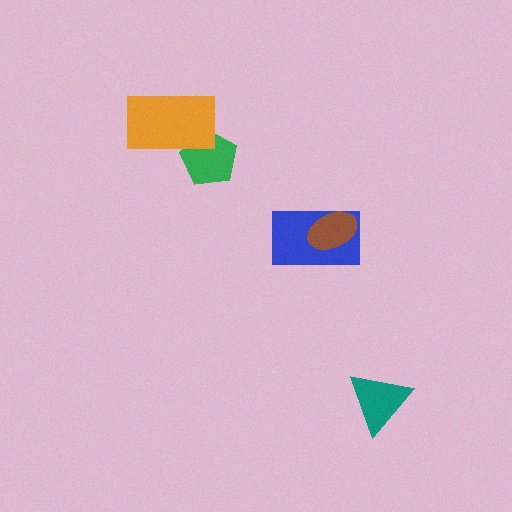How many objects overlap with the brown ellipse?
1 object overlaps with the brown ellipse.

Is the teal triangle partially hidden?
No, no other shape covers it.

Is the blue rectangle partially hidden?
Yes, it is partially covered by another shape.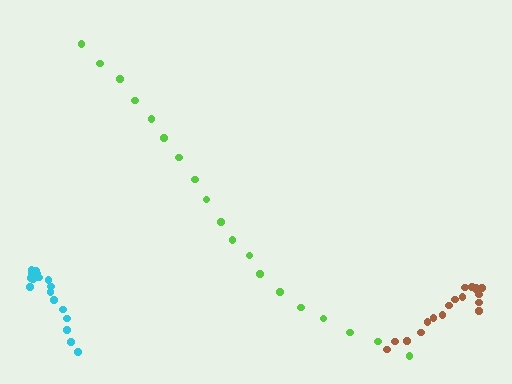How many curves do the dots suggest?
There are 3 distinct paths.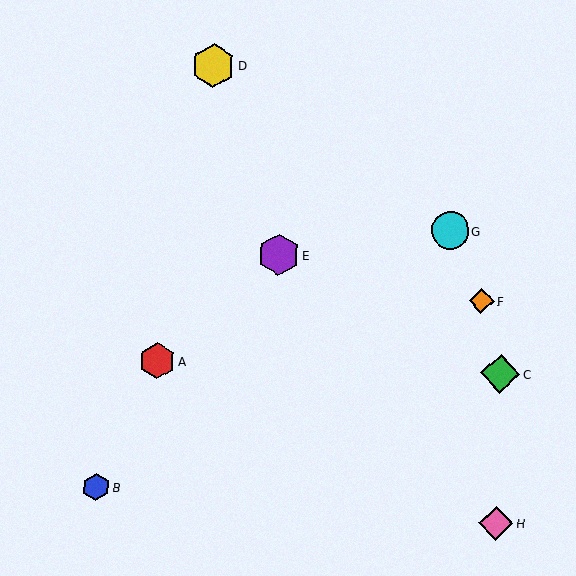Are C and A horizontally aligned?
Yes, both are at y≈374.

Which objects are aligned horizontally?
Objects A, C are aligned horizontally.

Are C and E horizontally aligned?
No, C is at y≈374 and E is at y≈255.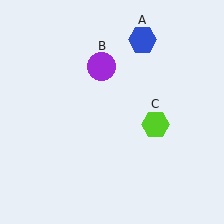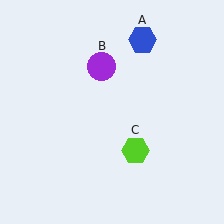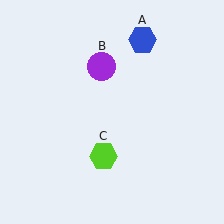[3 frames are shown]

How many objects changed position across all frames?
1 object changed position: lime hexagon (object C).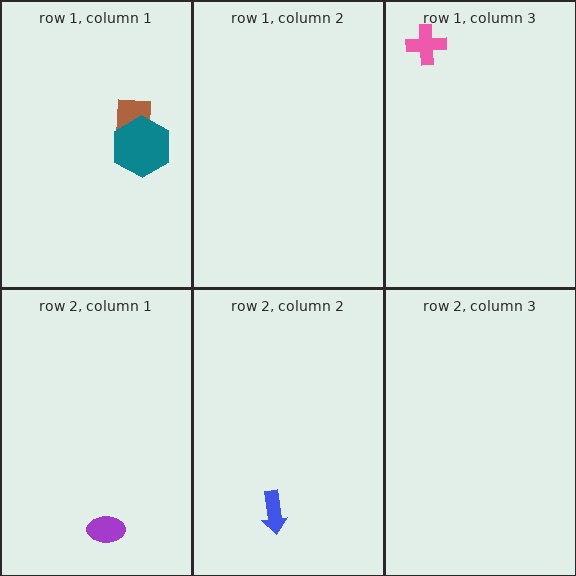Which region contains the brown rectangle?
The row 1, column 1 region.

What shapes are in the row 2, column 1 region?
The purple ellipse.